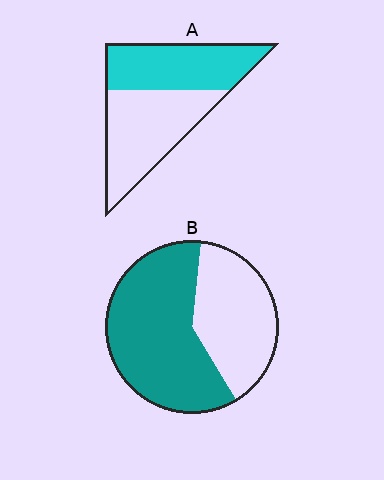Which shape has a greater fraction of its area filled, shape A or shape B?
Shape B.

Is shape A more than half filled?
Roughly half.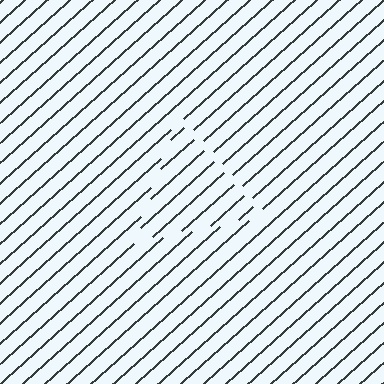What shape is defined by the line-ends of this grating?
An illusory triangle. The interior of the shape contains the same grating, shifted by half a period — the contour is defined by the phase discontinuity where line-ends from the inner and outer gratings abut.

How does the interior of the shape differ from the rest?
The interior of the shape contains the same grating, shifted by half a period — the contour is defined by the phase discontinuity where line-ends from the inner and outer gratings abut.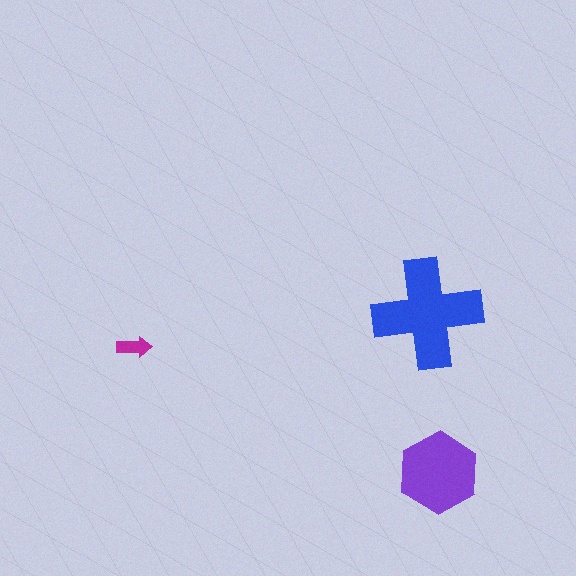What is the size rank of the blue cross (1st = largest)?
1st.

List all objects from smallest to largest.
The magenta arrow, the purple hexagon, the blue cross.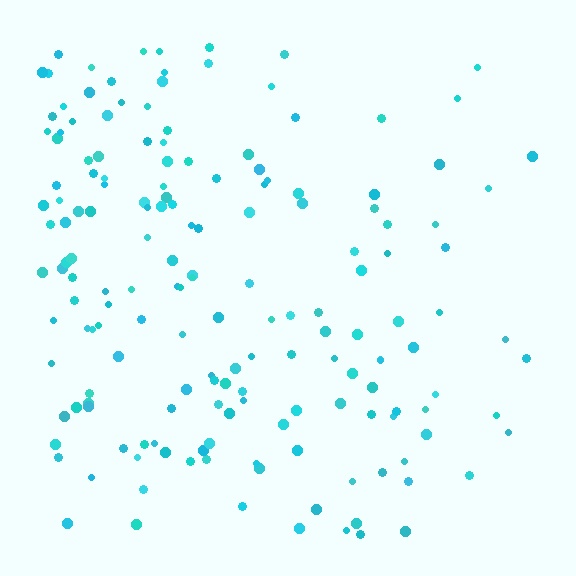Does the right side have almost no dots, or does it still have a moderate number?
Still a moderate number, just noticeably fewer than the left.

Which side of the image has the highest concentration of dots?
The left.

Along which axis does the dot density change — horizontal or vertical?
Horizontal.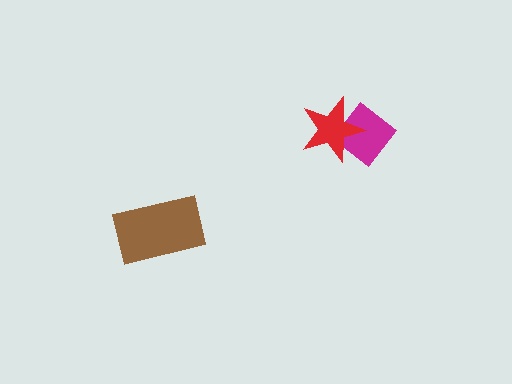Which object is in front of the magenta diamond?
The red star is in front of the magenta diamond.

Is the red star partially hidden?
No, no other shape covers it.